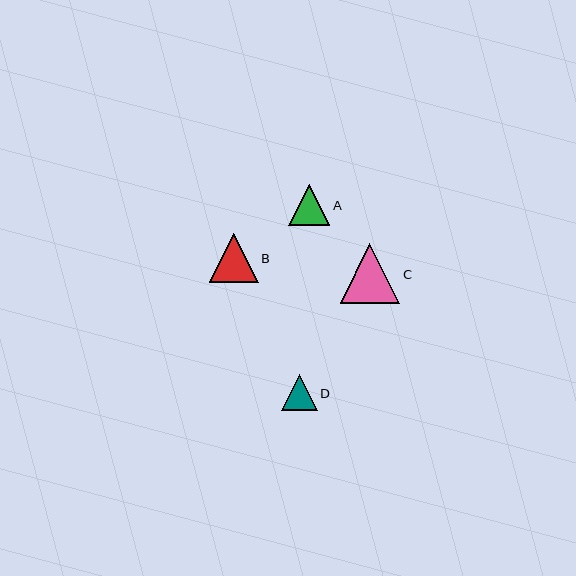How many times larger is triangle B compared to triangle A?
Triangle B is approximately 1.2 times the size of triangle A.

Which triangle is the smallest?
Triangle D is the smallest with a size of approximately 36 pixels.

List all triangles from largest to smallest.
From largest to smallest: C, B, A, D.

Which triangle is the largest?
Triangle C is the largest with a size of approximately 59 pixels.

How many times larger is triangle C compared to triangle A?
Triangle C is approximately 1.4 times the size of triangle A.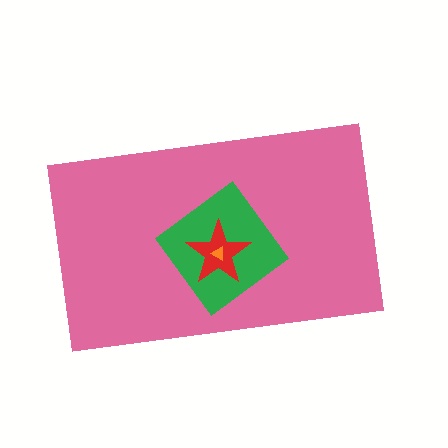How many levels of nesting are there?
4.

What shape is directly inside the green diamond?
The red star.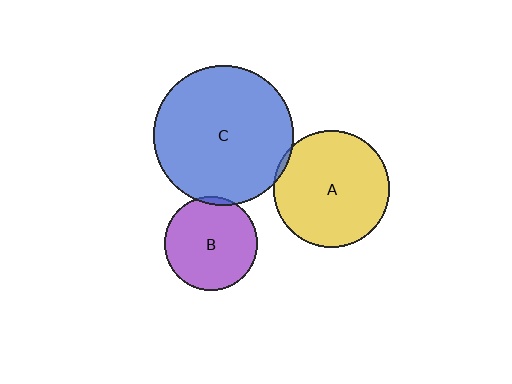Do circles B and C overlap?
Yes.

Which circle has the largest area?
Circle C (blue).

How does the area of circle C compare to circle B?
Approximately 2.2 times.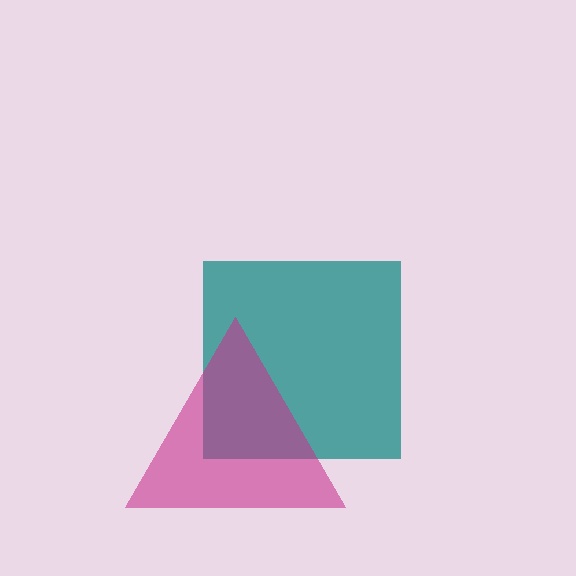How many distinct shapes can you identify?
There are 2 distinct shapes: a teal square, a magenta triangle.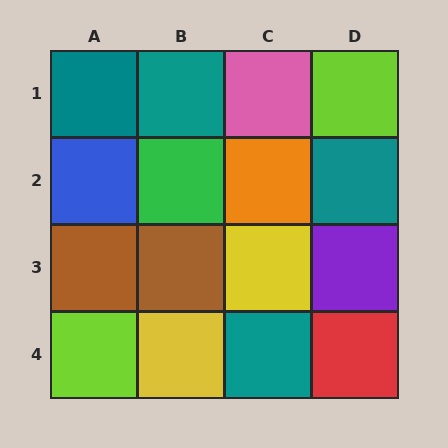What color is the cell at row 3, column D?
Purple.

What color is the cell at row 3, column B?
Brown.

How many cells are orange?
1 cell is orange.